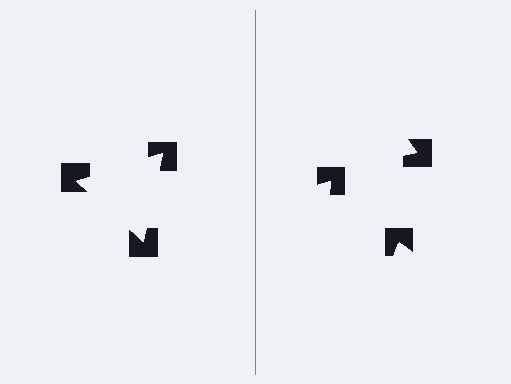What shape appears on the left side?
An illusory triangle.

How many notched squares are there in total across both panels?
6 — 3 on each side.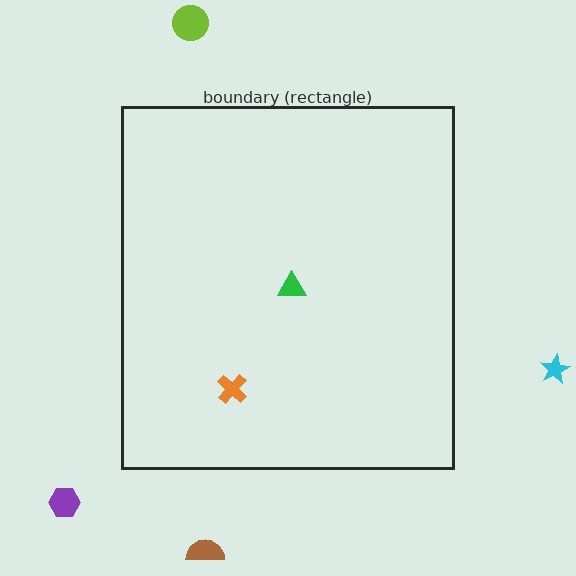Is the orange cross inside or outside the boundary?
Inside.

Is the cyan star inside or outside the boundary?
Outside.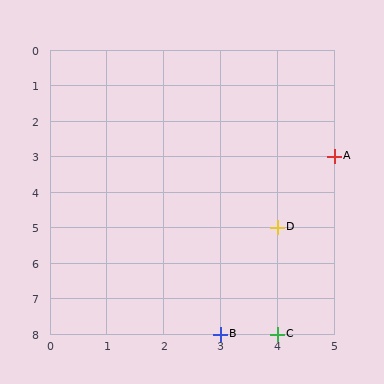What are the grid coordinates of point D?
Point D is at grid coordinates (4, 5).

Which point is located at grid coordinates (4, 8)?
Point C is at (4, 8).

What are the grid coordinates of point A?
Point A is at grid coordinates (5, 3).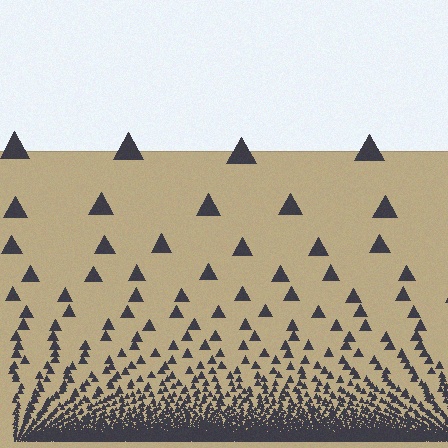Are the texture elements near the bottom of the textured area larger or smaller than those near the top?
Smaller. The gradient is inverted — elements near the bottom are smaller and denser.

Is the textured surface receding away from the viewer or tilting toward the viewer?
The surface appears to tilt toward the viewer. Texture elements get larger and sparser toward the top.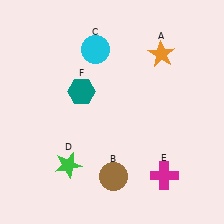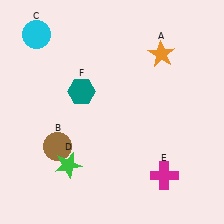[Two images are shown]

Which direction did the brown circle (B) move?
The brown circle (B) moved left.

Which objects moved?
The objects that moved are: the brown circle (B), the cyan circle (C).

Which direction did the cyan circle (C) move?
The cyan circle (C) moved left.